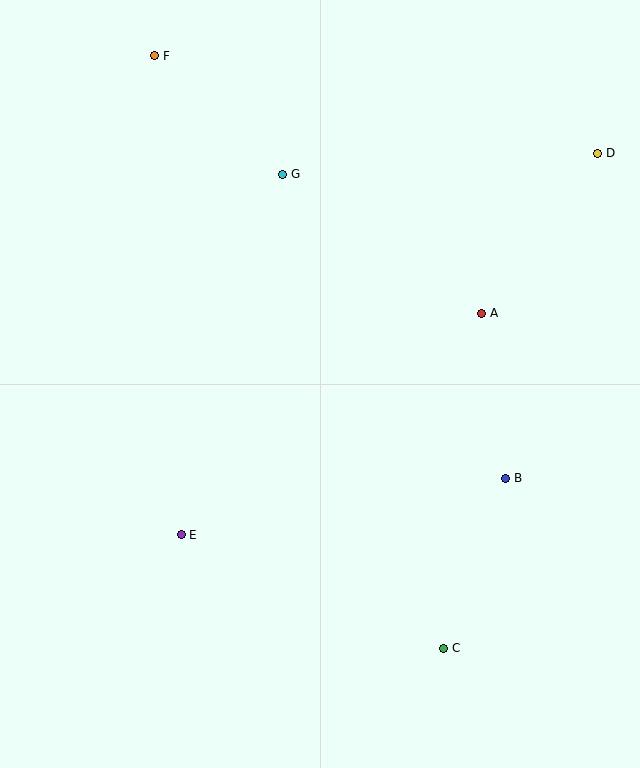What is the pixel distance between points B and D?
The distance between B and D is 338 pixels.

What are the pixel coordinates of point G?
Point G is at (283, 174).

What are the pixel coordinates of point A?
Point A is at (482, 313).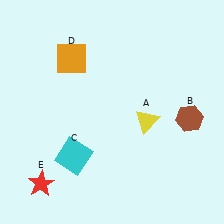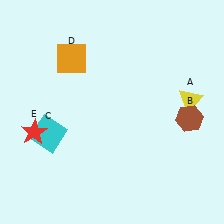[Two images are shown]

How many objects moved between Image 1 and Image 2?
3 objects moved between the two images.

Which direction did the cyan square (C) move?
The cyan square (C) moved left.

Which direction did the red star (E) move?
The red star (E) moved up.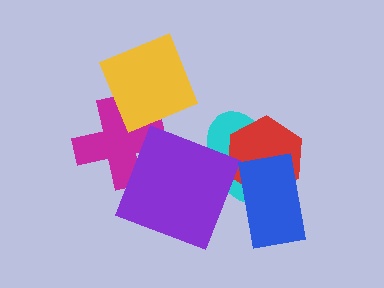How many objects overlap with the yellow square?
1 object overlaps with the yellow square.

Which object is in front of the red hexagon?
The blue rectangle is in front of the red hexagon.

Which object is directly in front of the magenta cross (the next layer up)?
The purple square is directly in front of the magenta cross.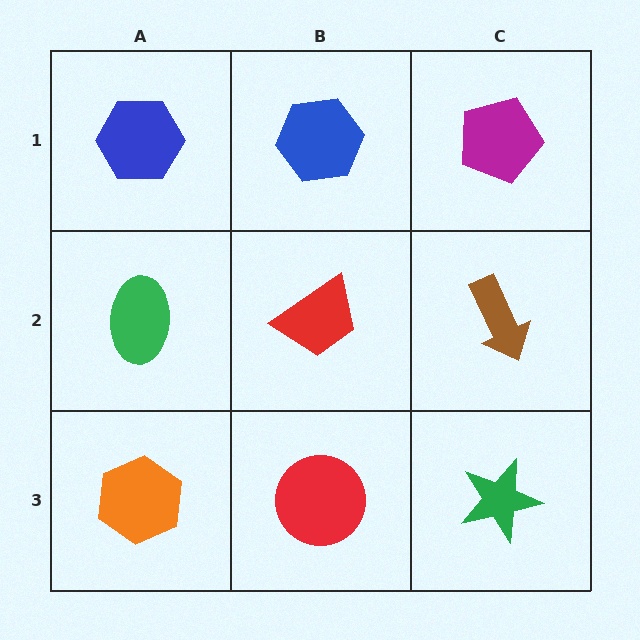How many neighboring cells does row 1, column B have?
3.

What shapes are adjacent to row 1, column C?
A brown arrow (row 2, column C), a blue hexagon (row 1, column B).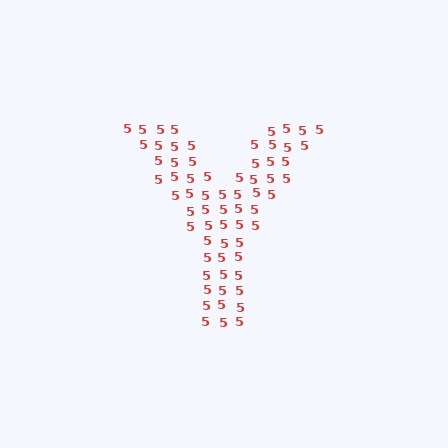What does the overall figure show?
The overall figure shows the letter Y.